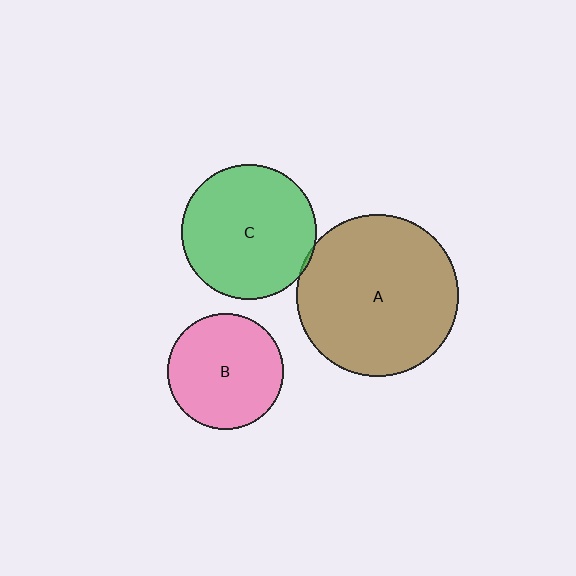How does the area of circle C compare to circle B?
Approximately 1.4 times.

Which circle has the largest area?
Circle A (brown).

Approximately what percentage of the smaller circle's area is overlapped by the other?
Approximately 5%.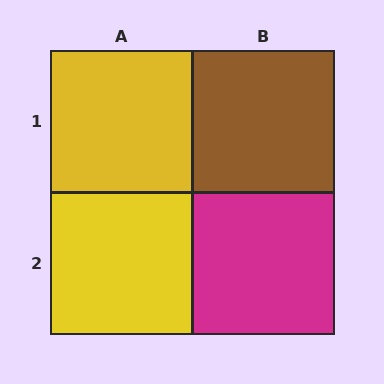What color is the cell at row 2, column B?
Magenta.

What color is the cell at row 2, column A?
Yellow.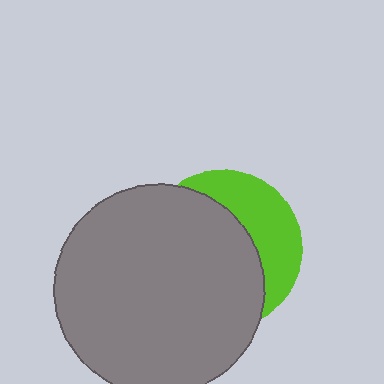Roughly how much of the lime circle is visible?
A small part of it is visible (roughly 34%).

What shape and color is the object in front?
The object in front is a gray circle.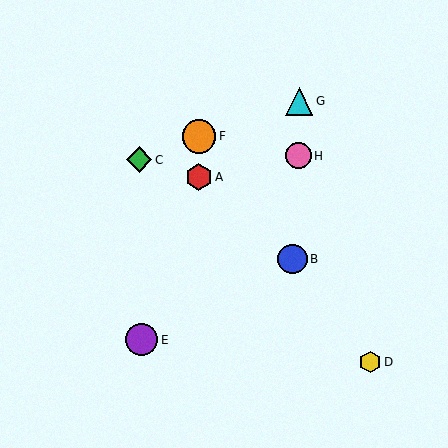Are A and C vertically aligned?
No, A is at x≈199 and C is at x≈139.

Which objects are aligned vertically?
Objects A, F are aligned vertically.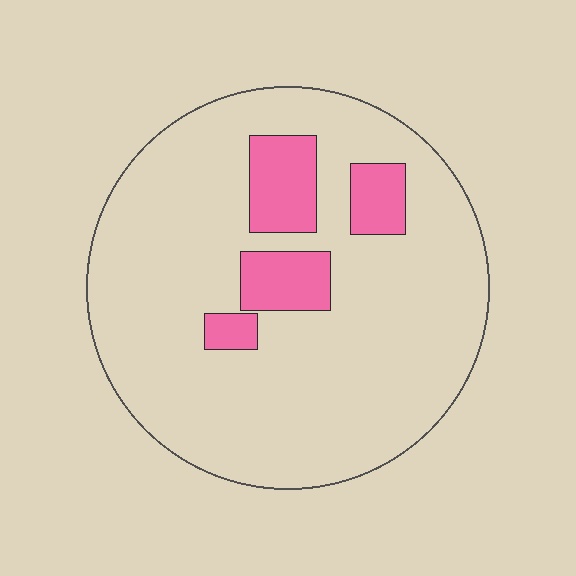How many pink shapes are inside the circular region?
4.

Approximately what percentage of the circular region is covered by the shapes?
Approximately 15%.